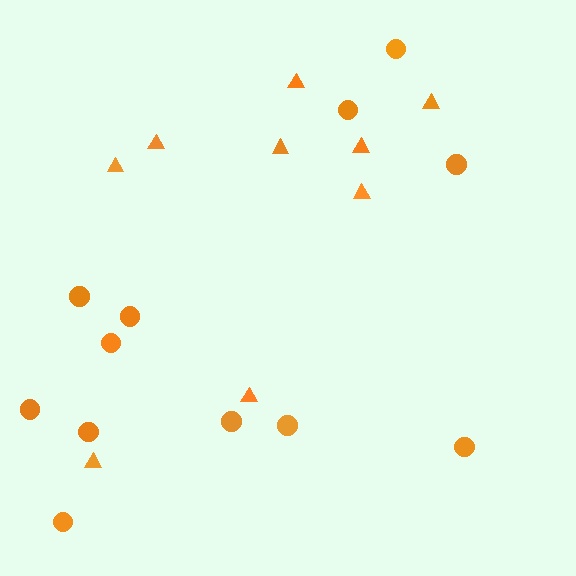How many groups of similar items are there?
There are 2 groups: one group of circles (12) and one group of triangles (9).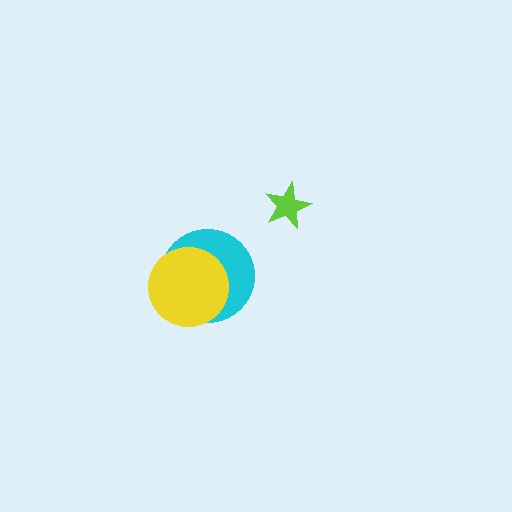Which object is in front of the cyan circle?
The yellow circle is in front of the cyan circle.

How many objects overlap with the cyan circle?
1 object overlaps with the cyan circle.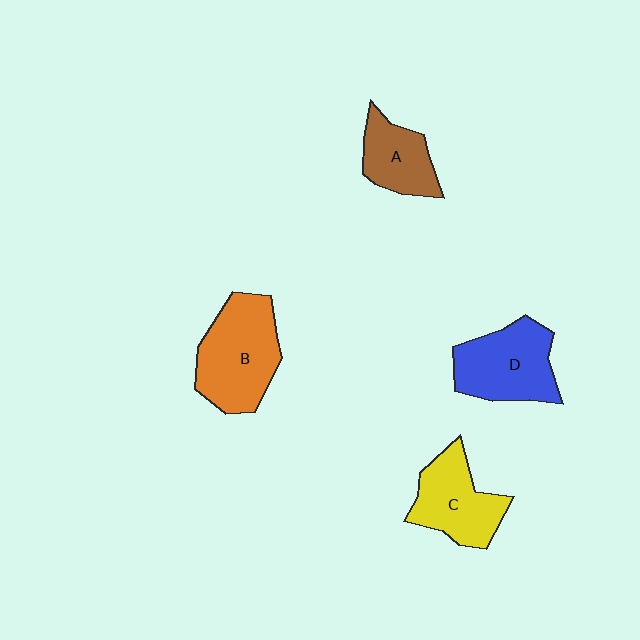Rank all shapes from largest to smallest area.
From largest to smallest: B (orange), D (blue), C (yellow), A (brown).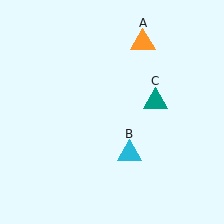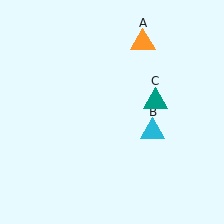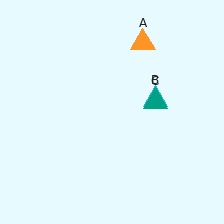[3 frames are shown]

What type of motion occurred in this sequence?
The cyan triangle (object B) rotated counterclockwise around the center of the scene.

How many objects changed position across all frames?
1 object changed position: cyan triangle (object B).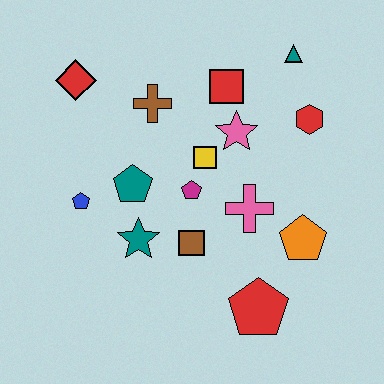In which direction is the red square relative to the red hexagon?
The red square is to the left of the red hexagon.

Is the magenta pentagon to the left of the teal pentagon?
No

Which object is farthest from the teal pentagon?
The teal triangle is farthest from the teal pentagon.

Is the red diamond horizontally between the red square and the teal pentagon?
No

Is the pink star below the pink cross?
No